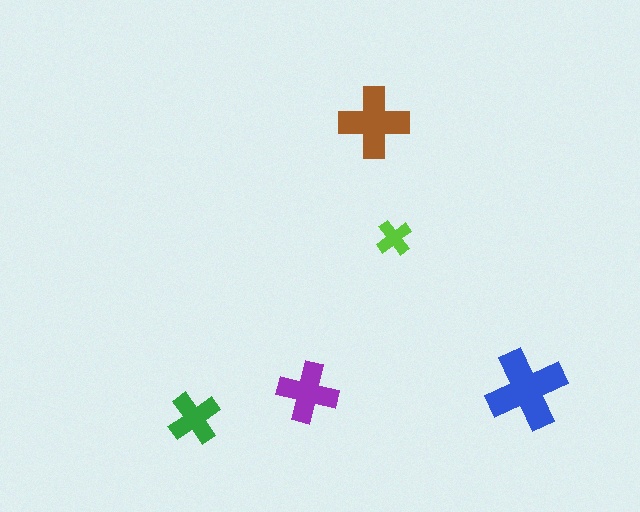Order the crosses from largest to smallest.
the blue one, the brown one, the purple one, the green one, the lime one.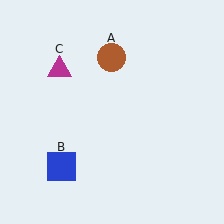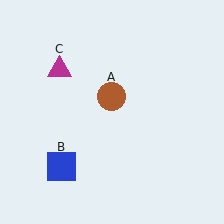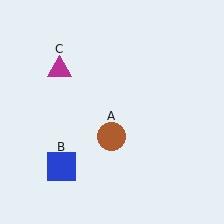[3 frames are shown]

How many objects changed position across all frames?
1 object changed position: brown circle (object A).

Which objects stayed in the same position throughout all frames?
Blue square (object B) and magenta triangle (object C) remained stationary.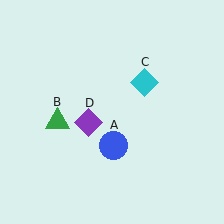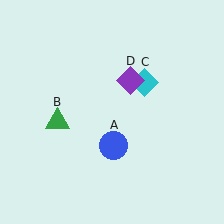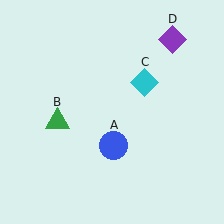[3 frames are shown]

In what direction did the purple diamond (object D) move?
The purple diamond (object D) moved up and to the right.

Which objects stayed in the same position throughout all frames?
Blue circle (object A) and green triangle (object B) and cyan diamond (object C) remained stationary.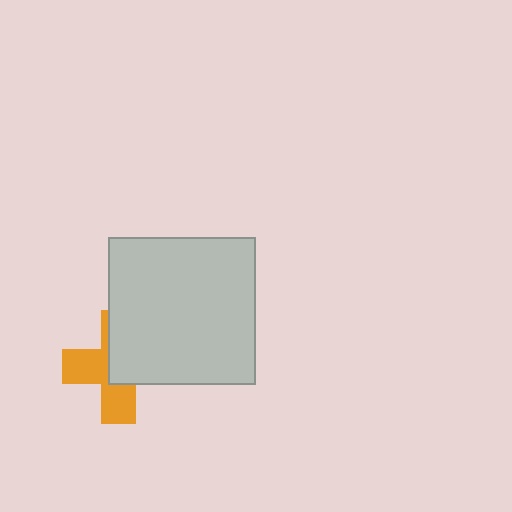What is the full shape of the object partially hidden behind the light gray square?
The partially hidden object is an orange cross.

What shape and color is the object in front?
The object in front is a light gray square.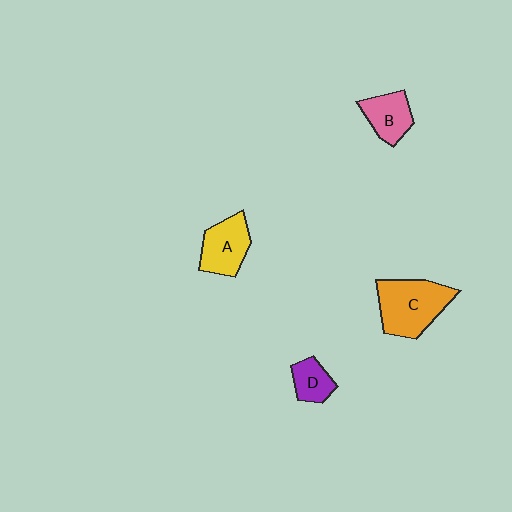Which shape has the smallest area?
Shape D (purple).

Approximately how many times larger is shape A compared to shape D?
Approximately 1.6 times.